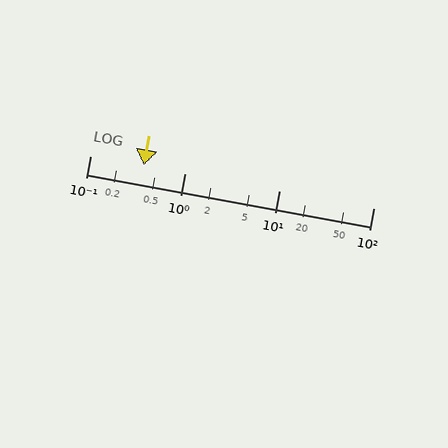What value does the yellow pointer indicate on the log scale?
The pointer indicates approximately 0.37.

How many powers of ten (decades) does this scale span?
The scale spans 3 decades, from 0.1 to 100.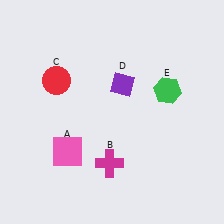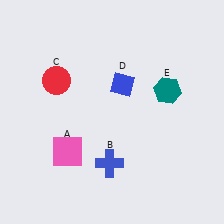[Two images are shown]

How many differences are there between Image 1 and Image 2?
There are 3 differences between the two images.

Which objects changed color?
B changed from magenta to blue. D changed from purple to blue. E changed from green to teal.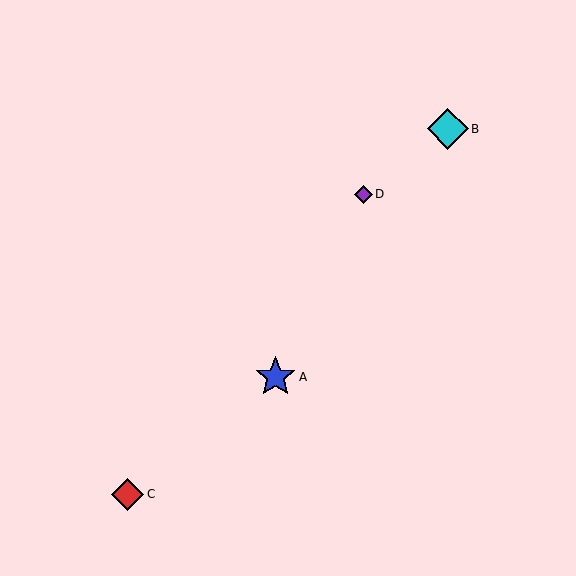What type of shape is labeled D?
Shape D is a purple diamond.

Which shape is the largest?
The cyan diamond (labeled B) is the largest.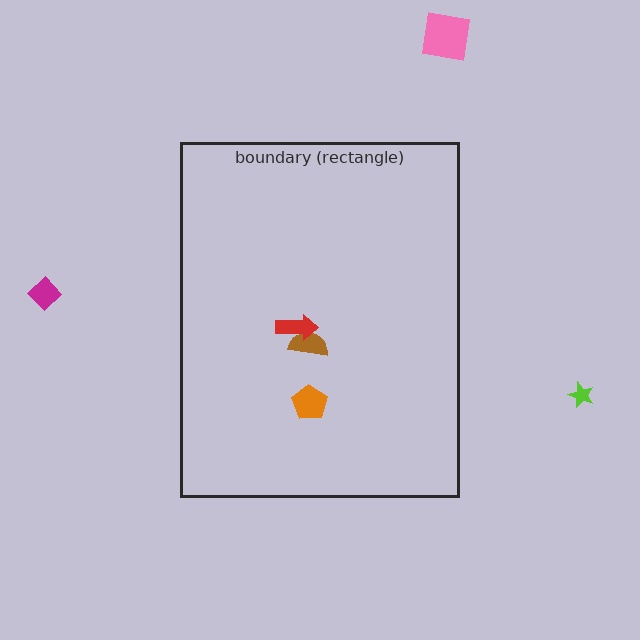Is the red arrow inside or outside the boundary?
Inside.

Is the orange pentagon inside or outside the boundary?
Inside.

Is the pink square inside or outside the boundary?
Outside.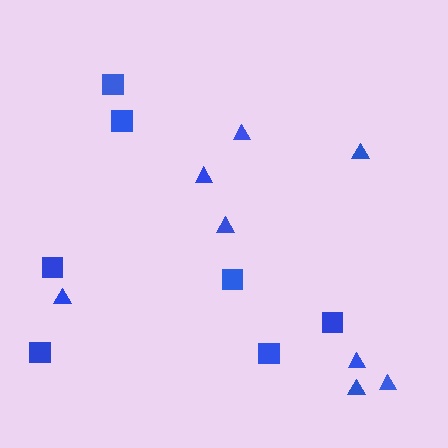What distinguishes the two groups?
There are 2 groups: one group of squares (7) and one group of triangles (8).